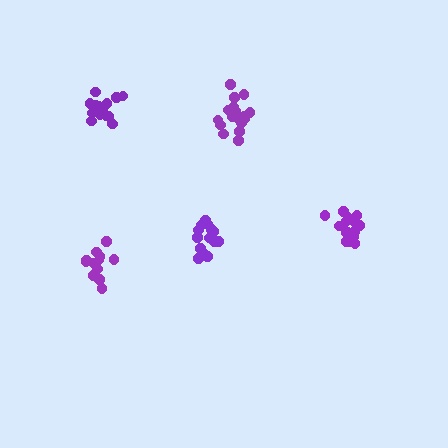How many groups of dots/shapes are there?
There are 5 groups.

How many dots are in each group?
Group 1: 16 dots, Group 2: 13 dots, Group 3: 16 dots, Group 4: 18 dots, Group 5: 16 dots (79 total).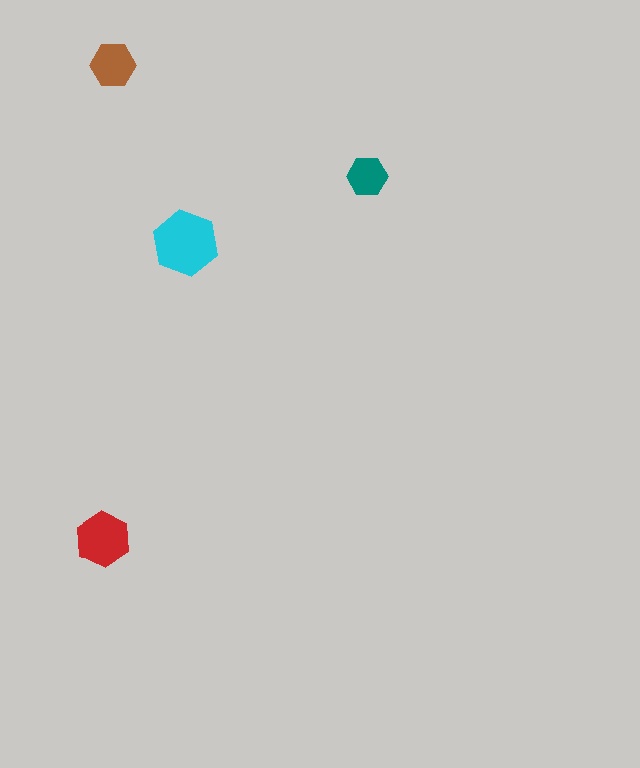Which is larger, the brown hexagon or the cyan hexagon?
The cyan one.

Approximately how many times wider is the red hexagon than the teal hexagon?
About 1.5 times wider.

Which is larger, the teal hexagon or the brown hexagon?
The brown one.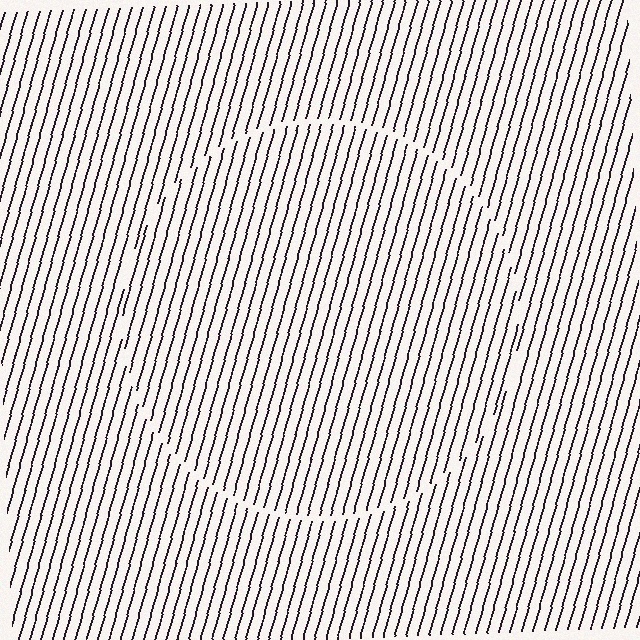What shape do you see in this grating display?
An illusory circle. The interior of the shape contains the same grating, shifted by half a period — the contour is defined by the phase discontinuity where line-ends from the inner and outer gratings abut.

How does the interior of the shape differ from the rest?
The interior of the shape contains the same grating, shifted by half a period — the contour is defined by the phase discontinuity where line-ends from the inner and outer gratings abut.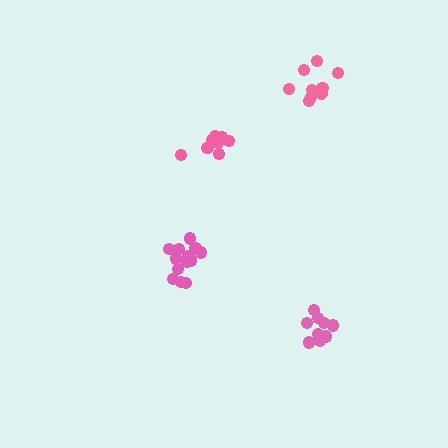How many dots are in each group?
Group 1: 8 dots, Group 2: 13 dots, Group 3: 9 dots, Group 4: 11 dots (41 total).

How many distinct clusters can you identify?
There are 4 distinct clusters.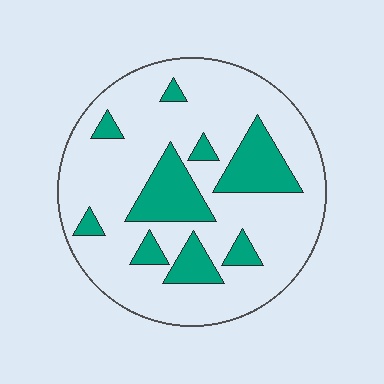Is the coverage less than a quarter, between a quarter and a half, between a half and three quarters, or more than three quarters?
Less than a quarter.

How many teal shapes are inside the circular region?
9.